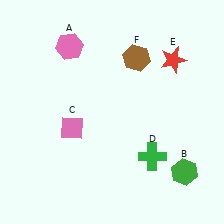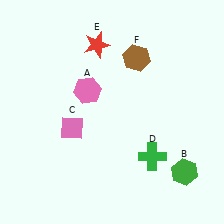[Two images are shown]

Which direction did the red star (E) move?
The red star (E) moved left.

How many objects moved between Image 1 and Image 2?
2 objects moved between the two images.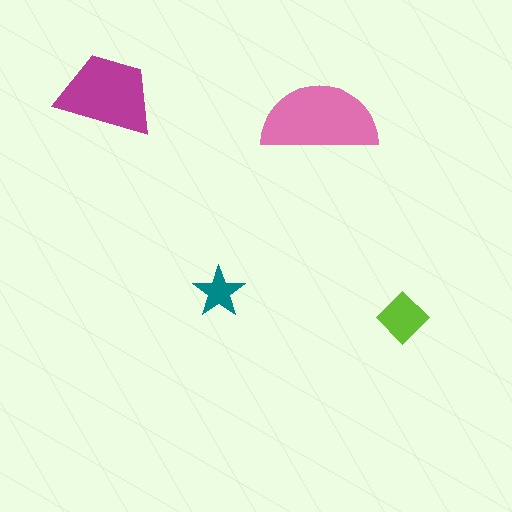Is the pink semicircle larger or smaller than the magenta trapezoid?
Larger.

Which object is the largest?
The pink semicircle.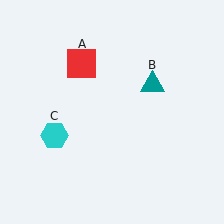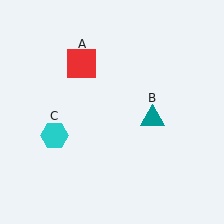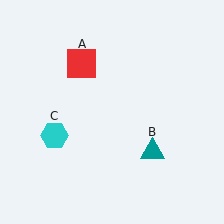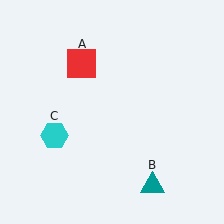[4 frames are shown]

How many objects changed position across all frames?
1 object changed position: teal triangle (object B).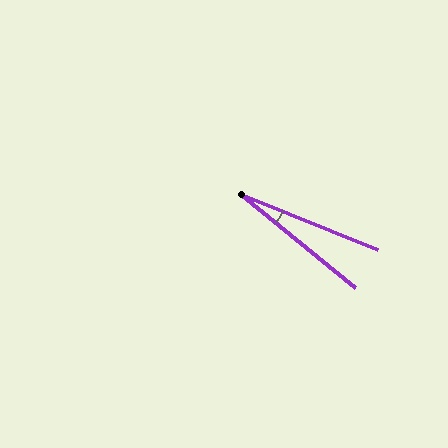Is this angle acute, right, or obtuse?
It is acute.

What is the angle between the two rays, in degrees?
Approximately 17 degrees.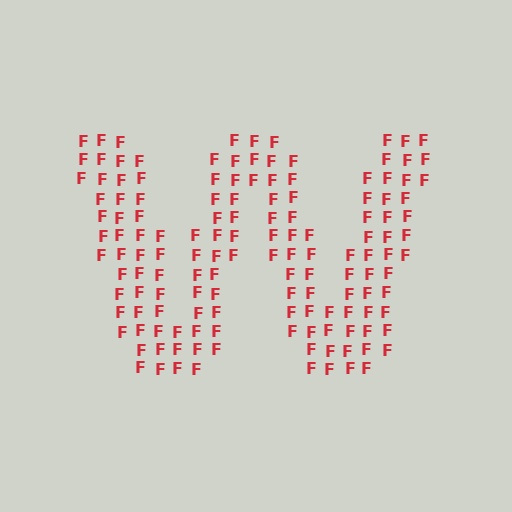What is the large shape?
The large shape is the letter W.